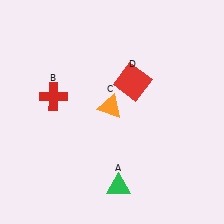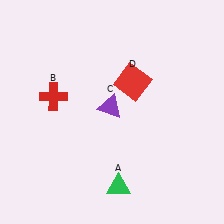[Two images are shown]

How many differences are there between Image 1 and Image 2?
There is 1 difference between the two images.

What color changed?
The triangle (C) changed from orange in Image 1 to purple in Image 2.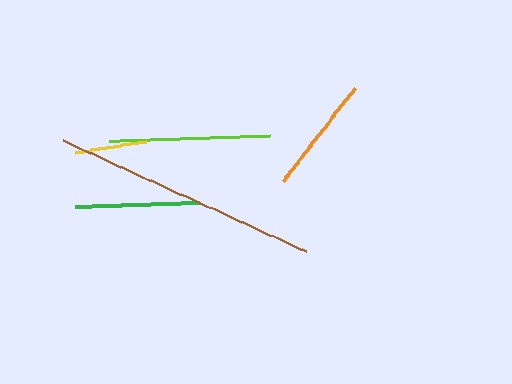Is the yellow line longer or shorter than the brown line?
The brown line is longer than the yellow line.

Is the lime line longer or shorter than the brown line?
The brown line is longer than the lime line.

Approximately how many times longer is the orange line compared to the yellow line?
The orange line is approximately 1.6 times the length of the yellow line.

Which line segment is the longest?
The brown line is the longest at approximately 267 pixels.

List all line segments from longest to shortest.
From longest to shortest: brown, lime, green, orange, yellow.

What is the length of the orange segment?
The orange segment is approximately 117 pixels long.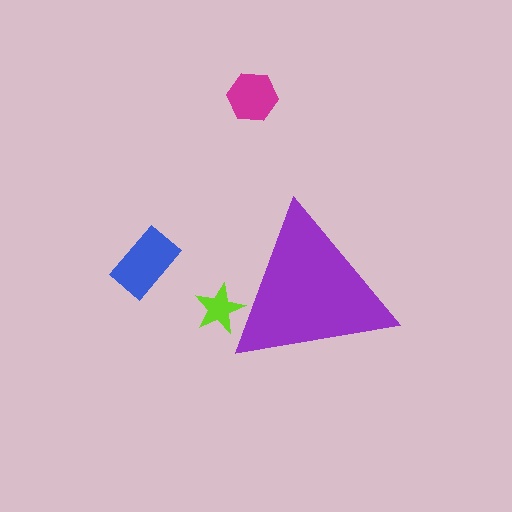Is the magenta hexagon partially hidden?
No, the magenta hexagon is fully visible.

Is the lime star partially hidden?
Yes, the lime star is partially hidden behind the purple triangle.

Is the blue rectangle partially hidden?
No, the blue rectangle is fully visible.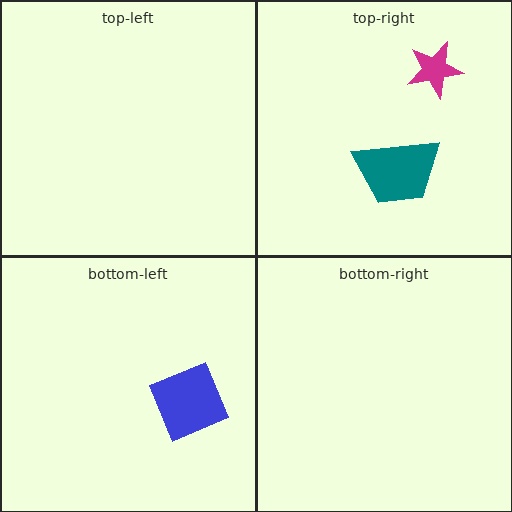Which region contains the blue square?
The bottom-left region.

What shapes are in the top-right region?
The teal trapezoid, the magenta star.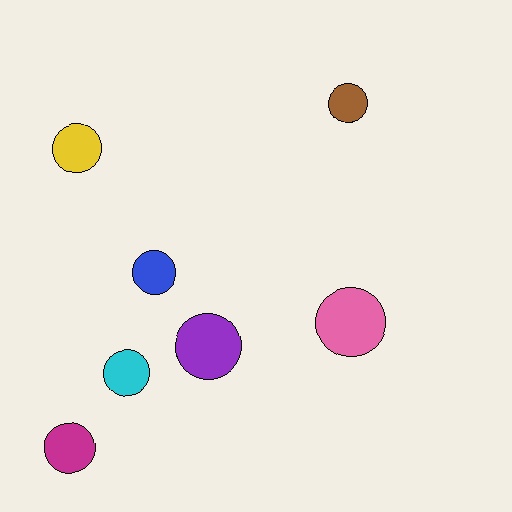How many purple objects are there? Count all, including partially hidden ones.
There is 1 purple object.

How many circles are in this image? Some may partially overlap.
There are 7 circles.